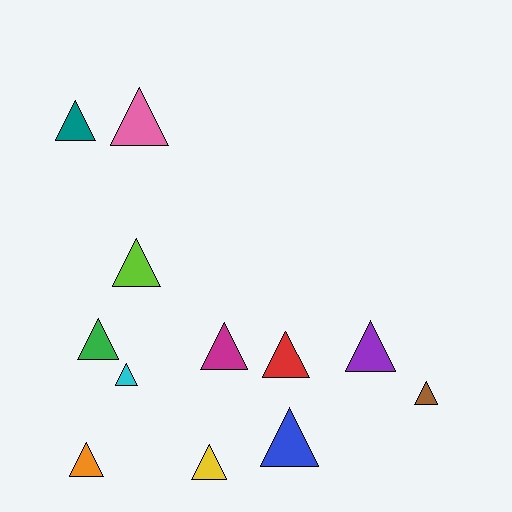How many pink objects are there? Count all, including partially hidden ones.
There is 1 pink object.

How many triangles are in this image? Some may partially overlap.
There are 12 triangles.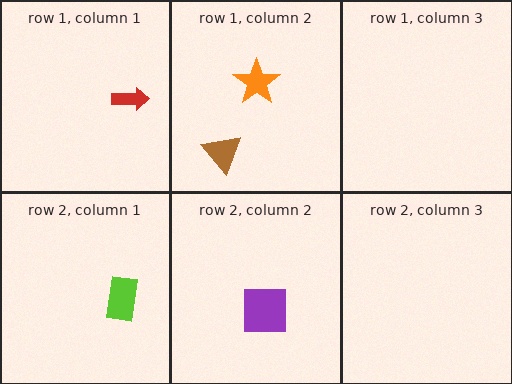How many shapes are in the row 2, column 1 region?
1.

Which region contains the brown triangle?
The row 1, column 2 region.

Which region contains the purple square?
The row 2, column 2 region.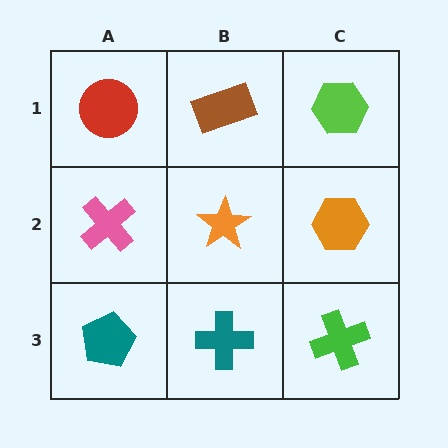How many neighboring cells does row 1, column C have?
2.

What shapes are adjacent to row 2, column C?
A lime hexagon (row 1, column C), a green cross (row 3, column C), an orange star (row 2, column B).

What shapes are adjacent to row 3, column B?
An orange star (row 2, column B), a teal pentagon (row 3, column A), a green cross (row 3, column C).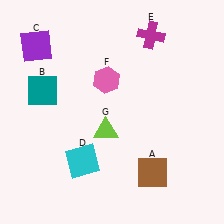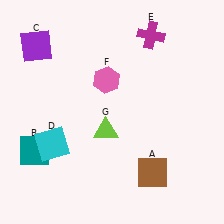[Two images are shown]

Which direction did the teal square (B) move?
The teal square (B) moved down.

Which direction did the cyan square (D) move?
The cyan square (D) moved left.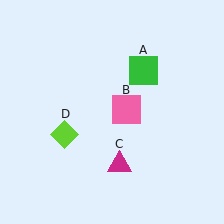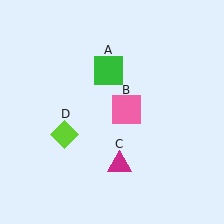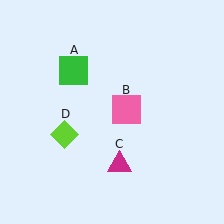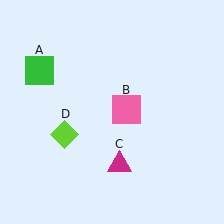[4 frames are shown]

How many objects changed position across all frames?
1 object changed position: green square (object A).